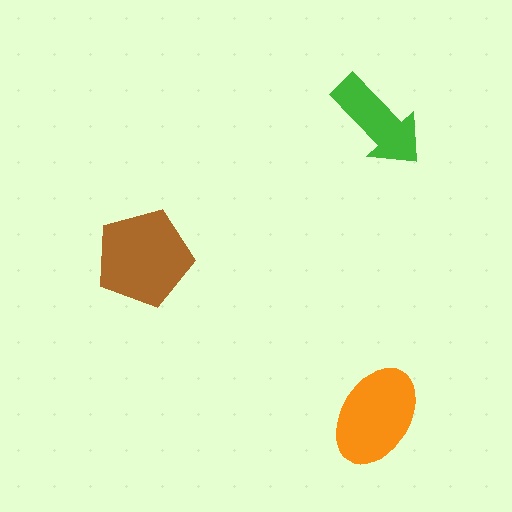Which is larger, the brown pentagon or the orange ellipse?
The brown pentagon.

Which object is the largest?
The brown pentagon.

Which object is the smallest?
The green arrow.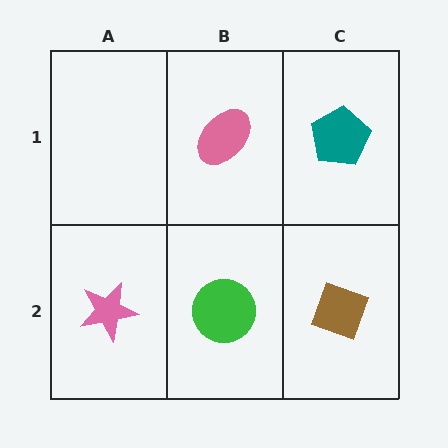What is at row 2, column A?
A pink star.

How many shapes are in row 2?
3 shapes.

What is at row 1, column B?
A pink ellipse.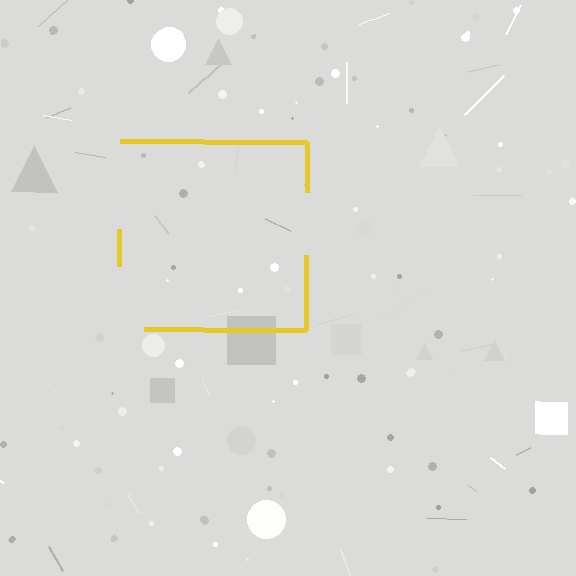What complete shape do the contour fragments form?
The contour fragments form a square.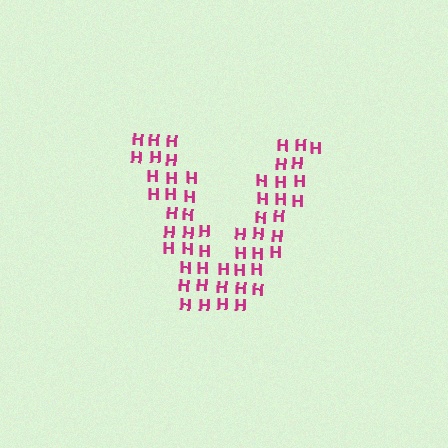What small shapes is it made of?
It is made of small letter H's.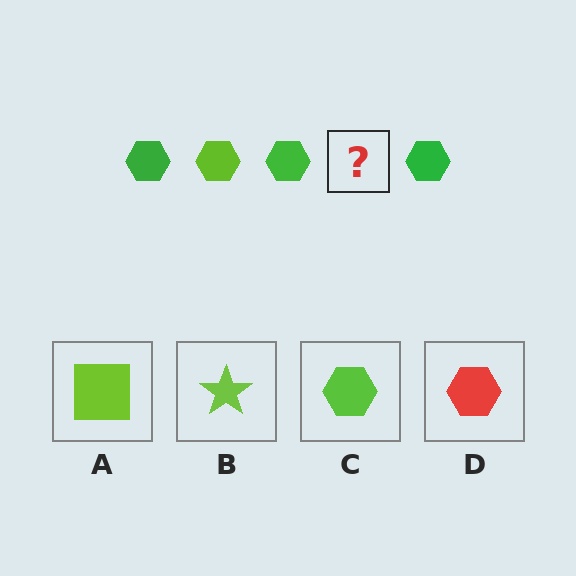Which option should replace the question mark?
Option C.